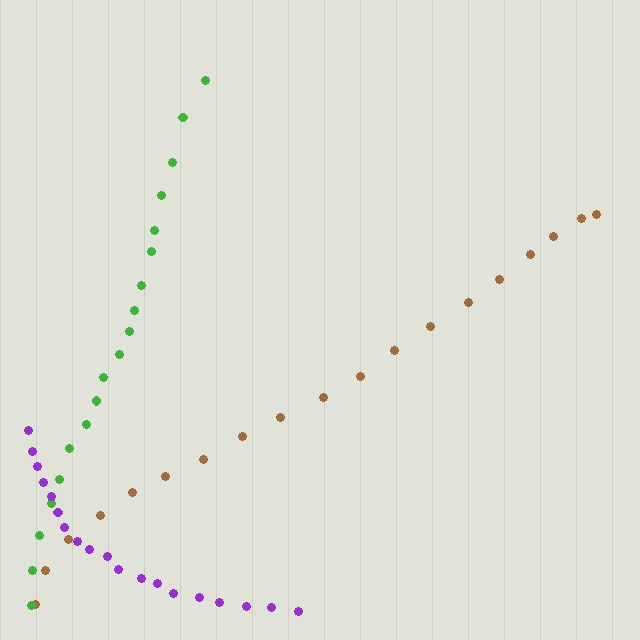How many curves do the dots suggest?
There are 3 distinct paths.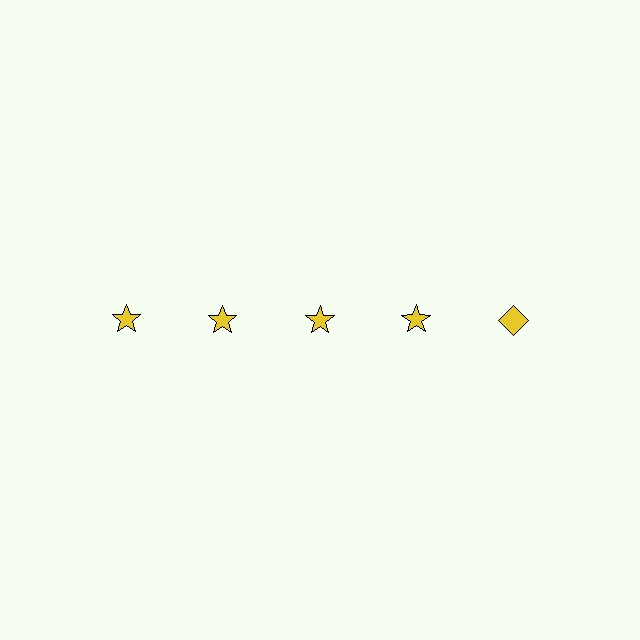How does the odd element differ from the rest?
It has a different shape: diamond instead of star.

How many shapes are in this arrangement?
There are 5 shapes arranged in a grid pattern.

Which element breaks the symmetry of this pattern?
The yellow diamond in the top row, rightmost column breaks the symmetry. All other shapes are yellow stars.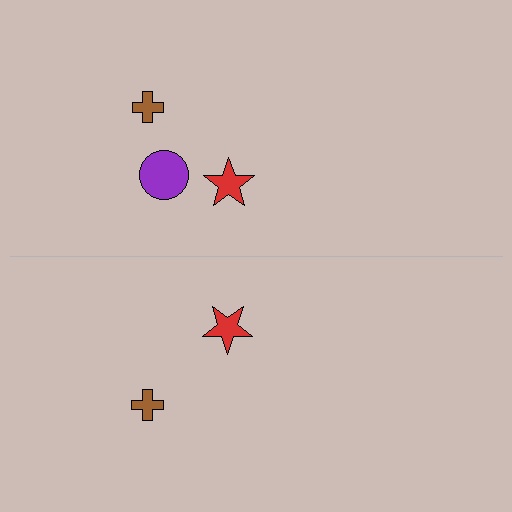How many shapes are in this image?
There are 5 shapes in this image.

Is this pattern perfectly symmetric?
No, the pattern is not perfectly symmetric. A purple circle is missing from the bottom side.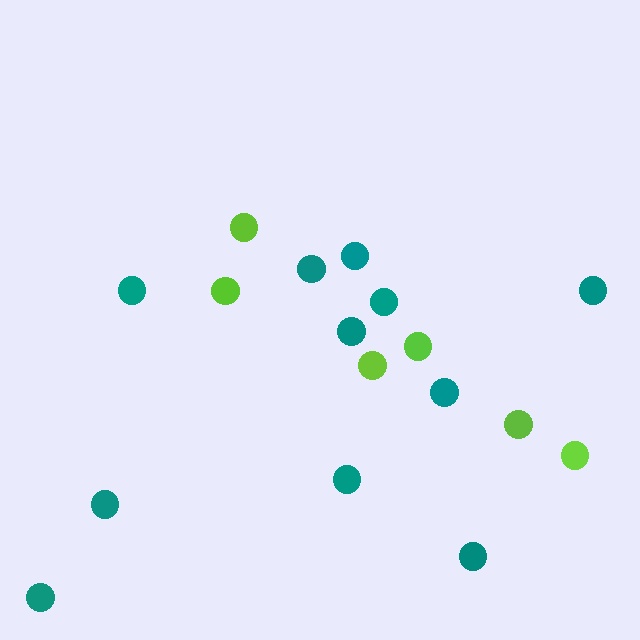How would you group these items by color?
There are 2 groups: one group of teal circles (11) and one group of lime circles (6).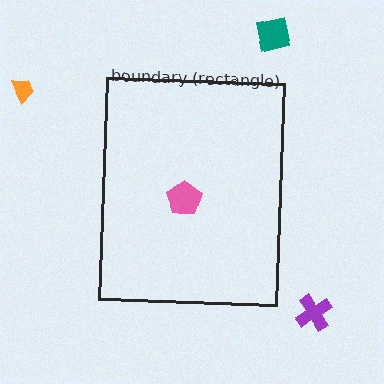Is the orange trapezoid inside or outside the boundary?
Outside.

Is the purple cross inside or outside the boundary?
Outside.